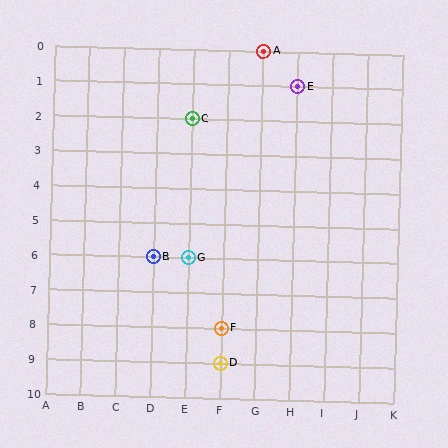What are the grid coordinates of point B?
Point B is at grid coordinates (D, 6).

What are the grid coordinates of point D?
Point D is at grid coordinates (F, 9).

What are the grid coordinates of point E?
Point E is at grid coordinates (H, 1).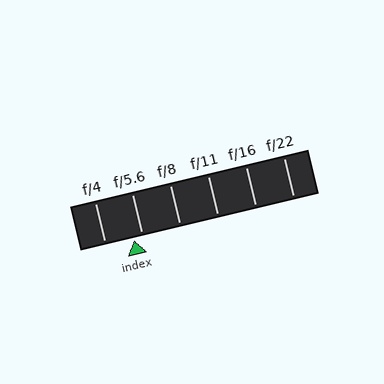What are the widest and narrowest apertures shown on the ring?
The widest aperture shown is f/4 and the narrowest is f/22.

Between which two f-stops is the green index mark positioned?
The index mark is between f/4 and f/5.6.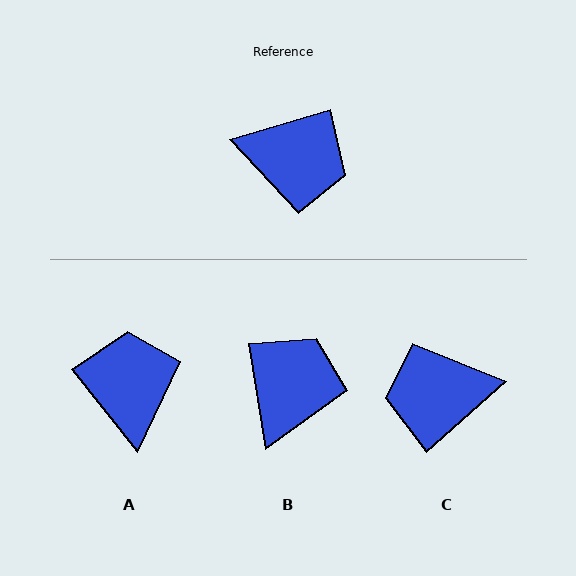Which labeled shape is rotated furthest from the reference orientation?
C, about 155 degrees away.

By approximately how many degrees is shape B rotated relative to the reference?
Approximately 82 degrees counter-clockwise.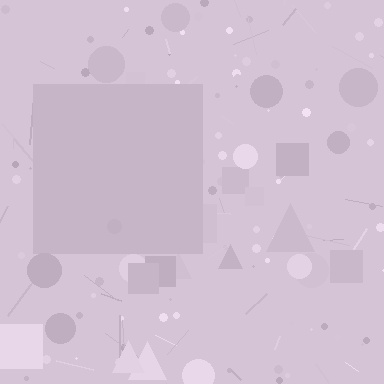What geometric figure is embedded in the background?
A square is embedded in the background.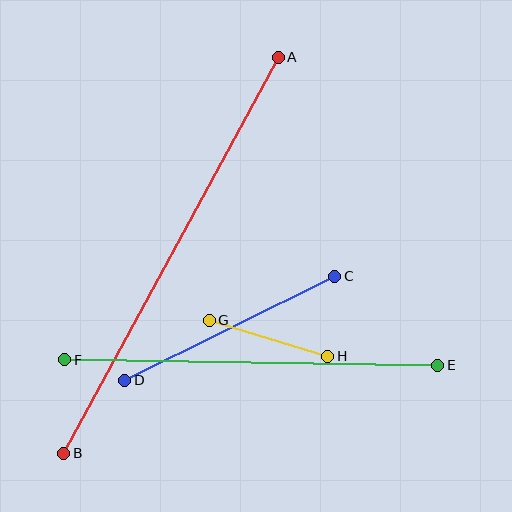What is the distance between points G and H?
The distance is approximately 124 pixels.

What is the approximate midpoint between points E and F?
The midpoint is at approximately (251, 363) pixels.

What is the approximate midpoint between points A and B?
The midpoint is at approximately (171, 255) pixels.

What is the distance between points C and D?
The distance is approximately 234 pixels.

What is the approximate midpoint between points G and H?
The midpoint is at approximately (268, 338) pixels.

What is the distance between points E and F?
The distance is approximately 373 pixels.